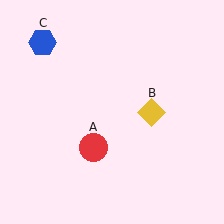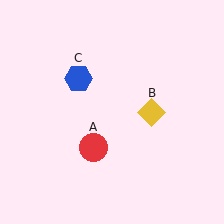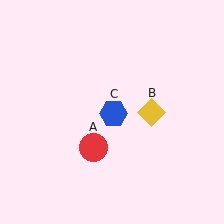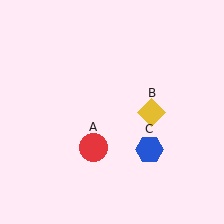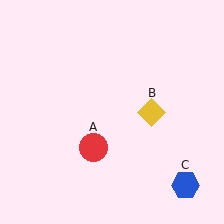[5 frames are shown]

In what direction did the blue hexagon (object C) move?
The blue hexagon (object C) moved down and to the right.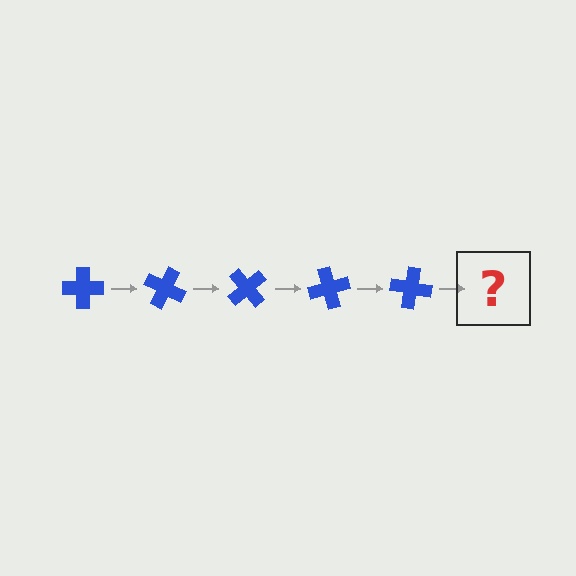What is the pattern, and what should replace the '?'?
The pattern is that the cross rotates 25 degrees each step. The '?' should be a blue cross rotated 125 degrees.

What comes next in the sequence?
The next element should be a blue cross rotated 125 degrees.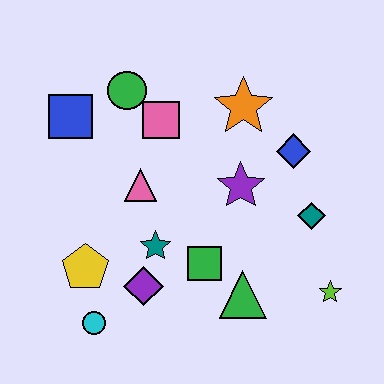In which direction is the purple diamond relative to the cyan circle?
The purple diamond is to the right of the cyan circle.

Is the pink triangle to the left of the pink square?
Yes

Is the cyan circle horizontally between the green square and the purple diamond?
No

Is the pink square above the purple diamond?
Yes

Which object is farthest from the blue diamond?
The cyan circle is farthest from the blue diamond.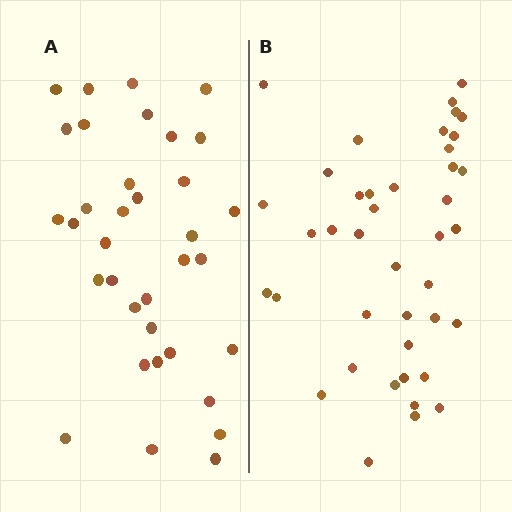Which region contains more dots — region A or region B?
Region B (the right region) has more dots.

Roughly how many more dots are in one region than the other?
Region B has about 6 more dots than region A.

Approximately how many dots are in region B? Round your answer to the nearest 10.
About 40 dots. (The exact count is 41, which rounds to 40.)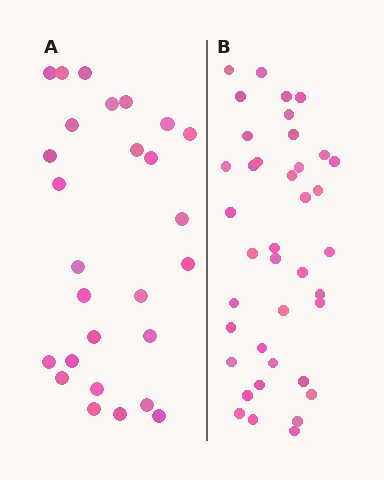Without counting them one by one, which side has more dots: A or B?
Region B (the right region) has more dots.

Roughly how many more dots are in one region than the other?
Region B has roughly 12 or so more dots than region A.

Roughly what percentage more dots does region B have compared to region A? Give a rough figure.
About 45% more.